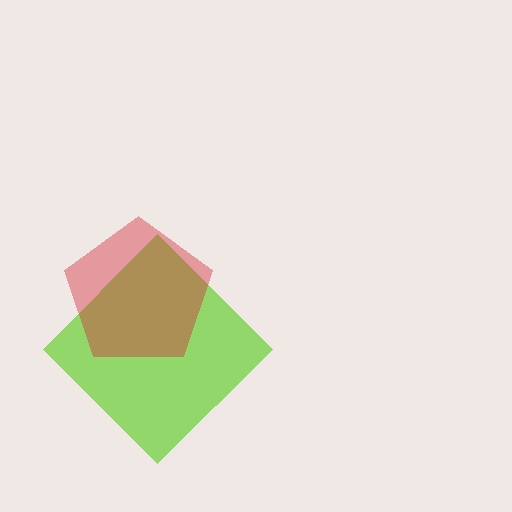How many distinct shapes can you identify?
There are 2 distinct shapes: a lime diamond, a red pentagon.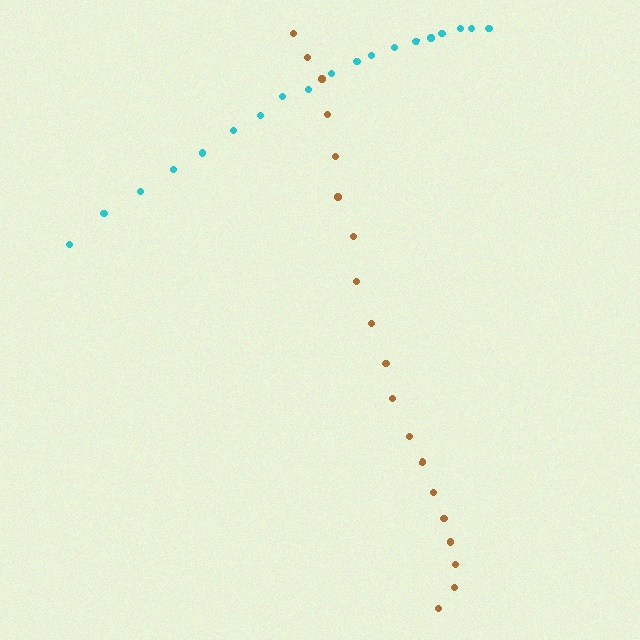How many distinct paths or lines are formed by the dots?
There are 2 distinct paths.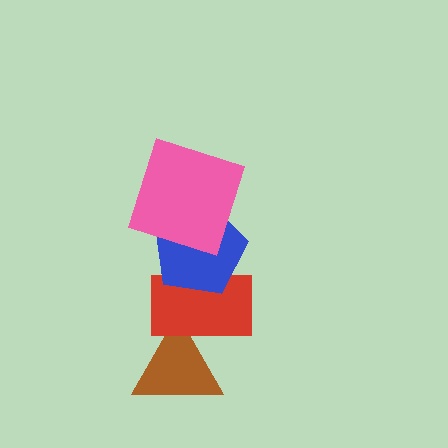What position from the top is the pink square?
The pink square is 1st from the top.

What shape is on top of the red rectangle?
The blue pentagon is on top of the red rectangle.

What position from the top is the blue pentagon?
The blue pentagon is 2nd from the top.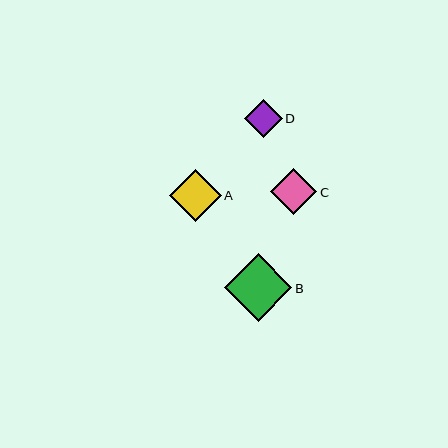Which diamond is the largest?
Diamond B is the largest with a size of approximately 67 pixels.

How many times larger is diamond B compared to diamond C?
Diamond B is approximately 1.5 times the size of diamond C.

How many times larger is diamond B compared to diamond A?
Diamond B is approximately 1.3 times the size of diamond A.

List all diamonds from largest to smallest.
From largest to smallest: B, A, C, D.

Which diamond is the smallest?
Diamond D is the smallest with a size of approximately 38 pixels.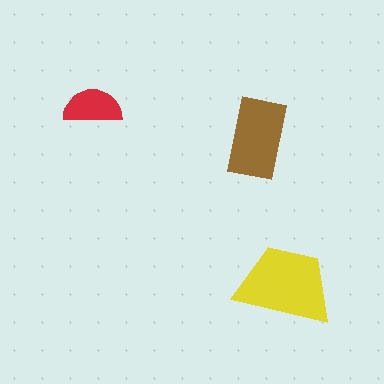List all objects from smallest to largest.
The red semicircle, the brown rectangle, the yellow trapezoid.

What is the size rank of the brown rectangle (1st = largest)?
2nd.